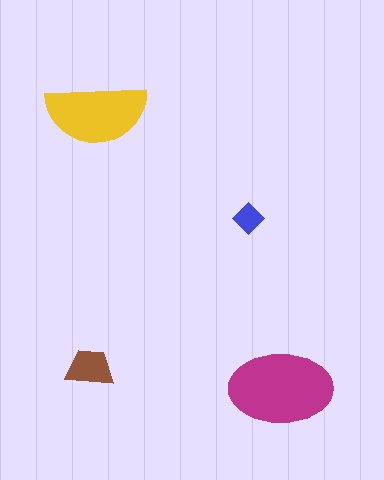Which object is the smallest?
The blue diamond.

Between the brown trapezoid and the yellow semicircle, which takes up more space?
The yellow semicircle.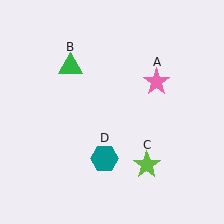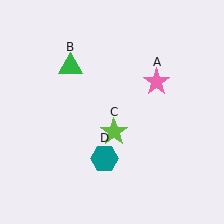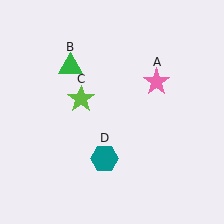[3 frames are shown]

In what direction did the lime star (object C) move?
The lime star (object C) moved up and to the left.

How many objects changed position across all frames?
1 object changed position: lime star (object C).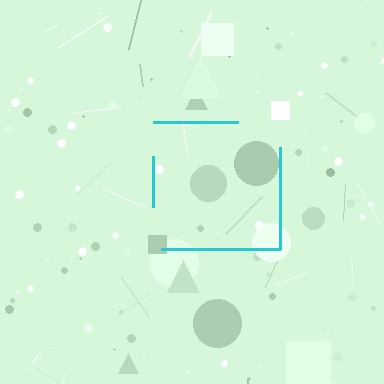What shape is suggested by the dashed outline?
The dashed outline suggests a square.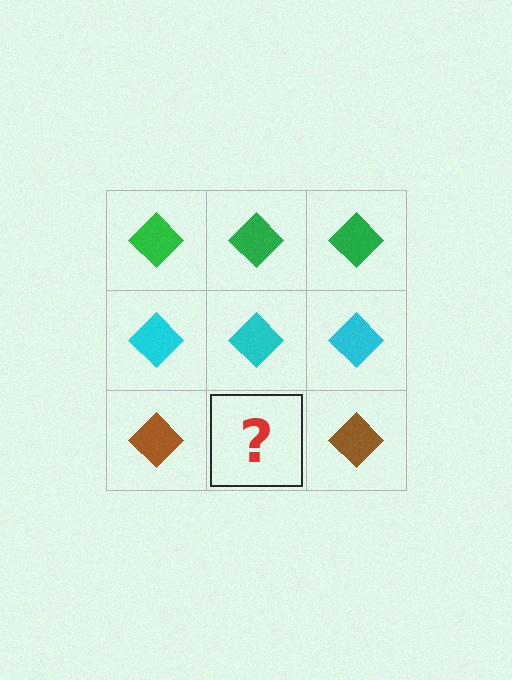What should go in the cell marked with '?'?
The missing cell should contain a brown diamond.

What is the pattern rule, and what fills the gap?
The rule is that each row has a consistent color. The gap should be filled with a brown diamond.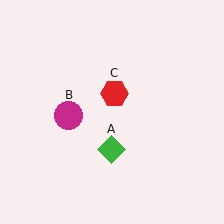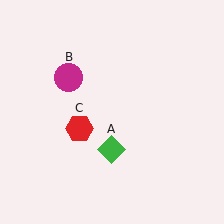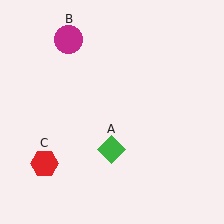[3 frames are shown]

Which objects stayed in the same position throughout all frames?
Green diamond (object A) remained stationary.